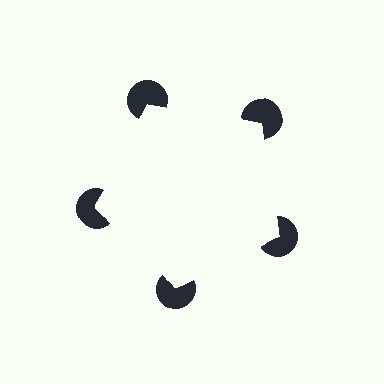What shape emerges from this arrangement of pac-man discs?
An illusory pentagon — its edges are inferred from the aligned wedge cuts in the pac-man discs, not physically drawn.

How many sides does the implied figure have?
5 sides.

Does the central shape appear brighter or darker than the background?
It typically appears slightly brighter than the background, even though no actual brightness change is drawn.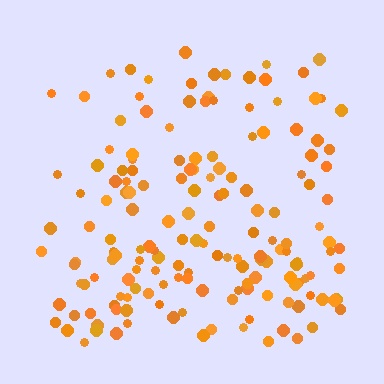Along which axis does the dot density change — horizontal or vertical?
Vertical.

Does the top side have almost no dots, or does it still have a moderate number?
Still a moderate number, just noticeably fewer than the bottom.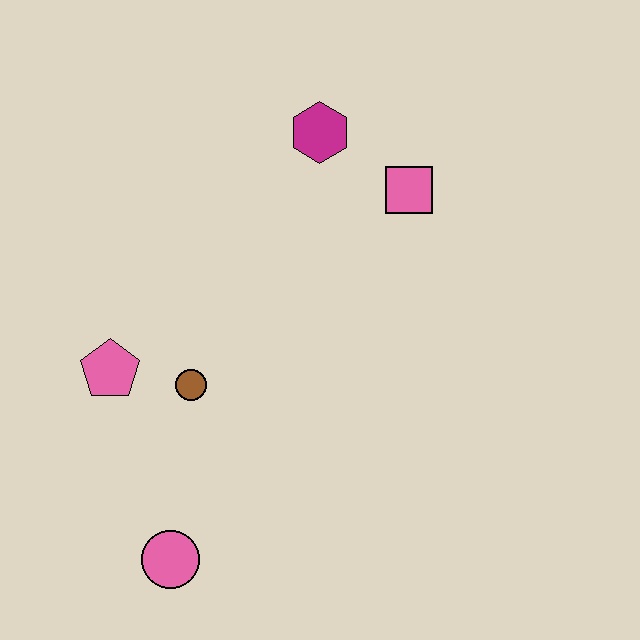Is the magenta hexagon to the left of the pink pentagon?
No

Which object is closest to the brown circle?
The pink pentagon is closest to the brown circle.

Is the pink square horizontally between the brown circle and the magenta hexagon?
No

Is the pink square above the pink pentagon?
Yes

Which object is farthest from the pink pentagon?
The pink square is farthest from the pink pentagon.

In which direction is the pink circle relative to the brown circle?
The pink circle is below the brown circle.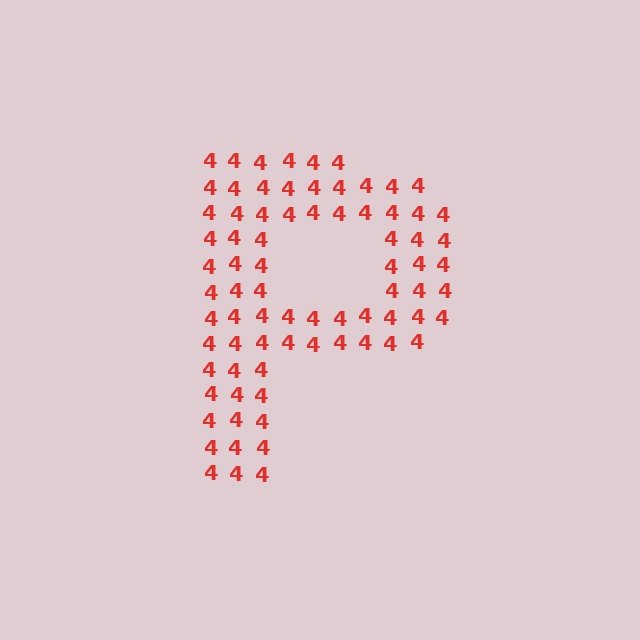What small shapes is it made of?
It is made of small digit 4's.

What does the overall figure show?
The overall figure shows the letter P.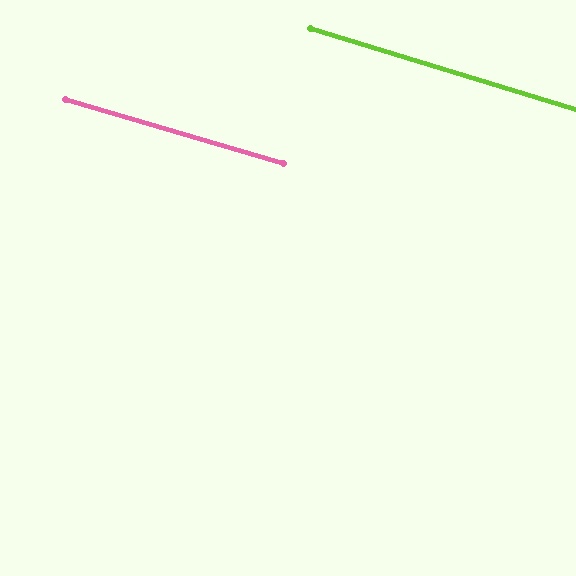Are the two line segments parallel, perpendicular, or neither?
Parallel — their directions differ by only 0.7°.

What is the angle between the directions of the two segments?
Approximately 1 degree.